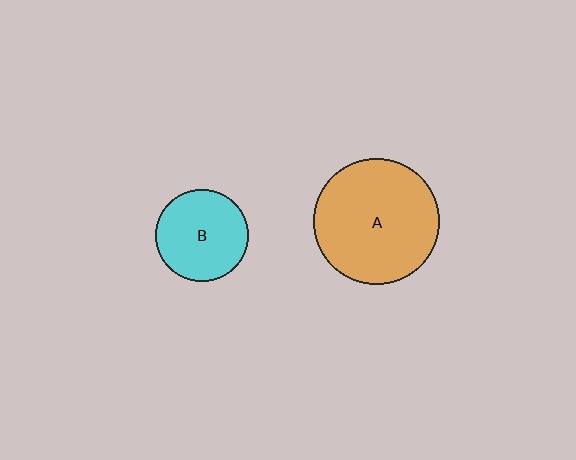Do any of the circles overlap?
No, none of the circles overlap.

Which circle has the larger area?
Circle A (orange).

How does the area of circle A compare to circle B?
Approximately 1.8 times.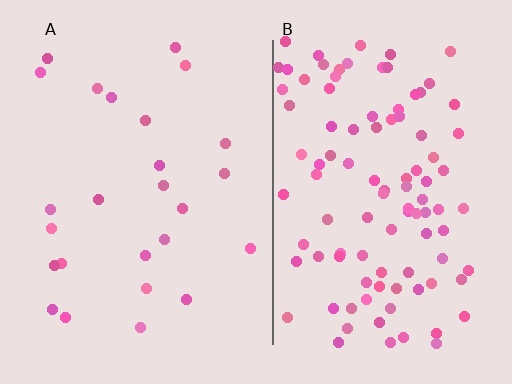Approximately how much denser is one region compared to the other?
Approximately 4.0× — region B over region A.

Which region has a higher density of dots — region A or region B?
B (the right).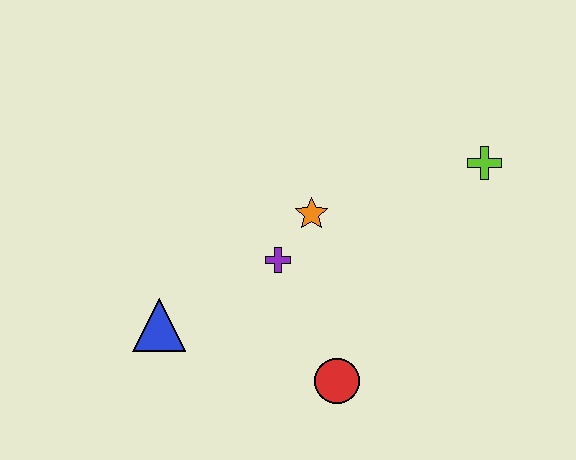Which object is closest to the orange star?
The purple cross is closest to the orange star.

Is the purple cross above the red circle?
Yes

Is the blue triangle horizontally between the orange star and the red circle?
No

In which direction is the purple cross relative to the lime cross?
The purple cross is to the left of the lime cross.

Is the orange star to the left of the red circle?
Yes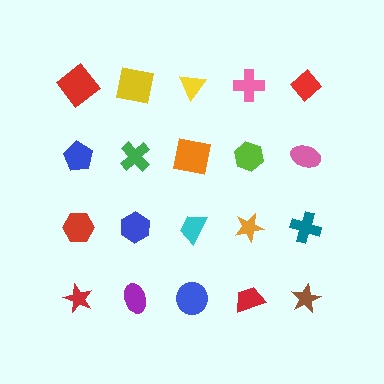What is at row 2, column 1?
A blue pentagon.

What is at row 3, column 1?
A red hexagon.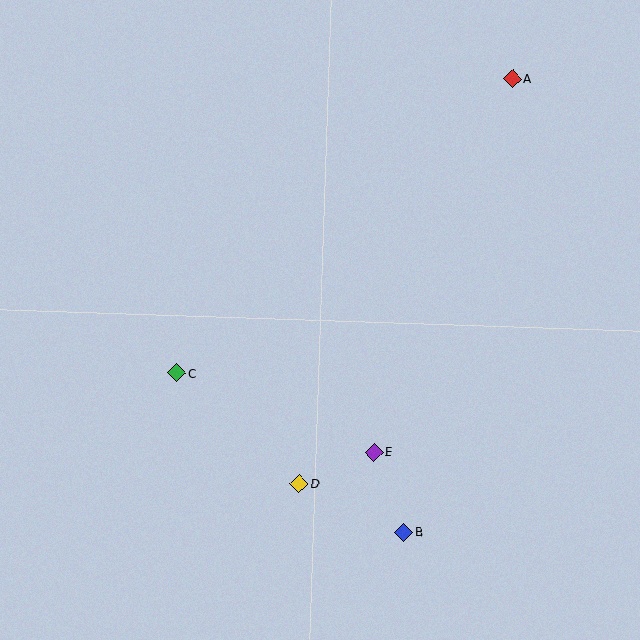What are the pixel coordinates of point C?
Point C is at (177, 373).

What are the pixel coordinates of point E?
Point E is at (374, 452).